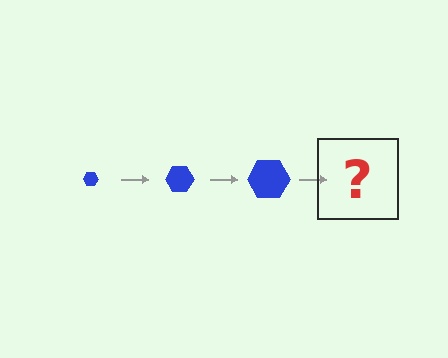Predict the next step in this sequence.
The next step is a blue hexagon, larger than the previous one.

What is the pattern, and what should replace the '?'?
The pattern is that the hexagon gets progressively larger each step. The '?' should be a blue hexagon, larger than the previous one.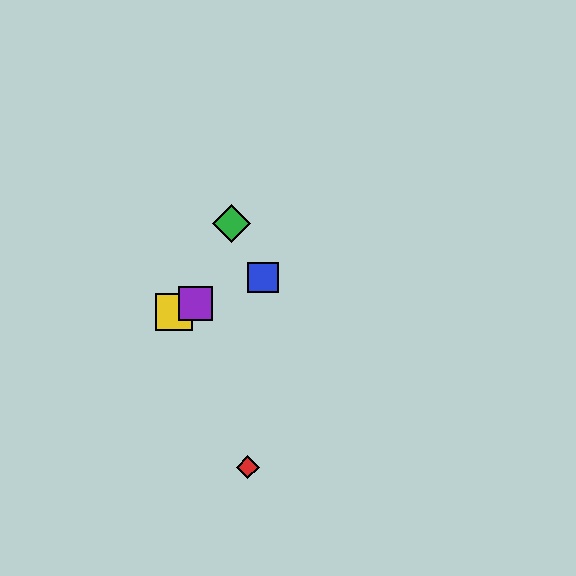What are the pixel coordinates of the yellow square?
The yellow square is at (174, 312).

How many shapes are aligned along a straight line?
3 shapes (the blue square, the yellow square, the purple square) are aligned along a straight line.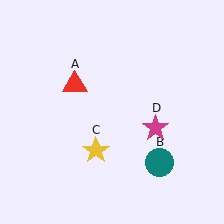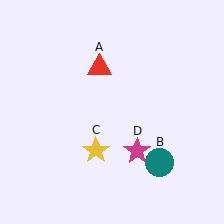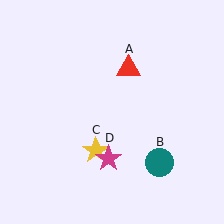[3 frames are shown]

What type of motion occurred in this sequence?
The red triangle (object A), magenta star (object D) rotated clockwise around the center of the scene.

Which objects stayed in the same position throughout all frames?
Teal circle (object B) and yellow star (object C) remained stationary.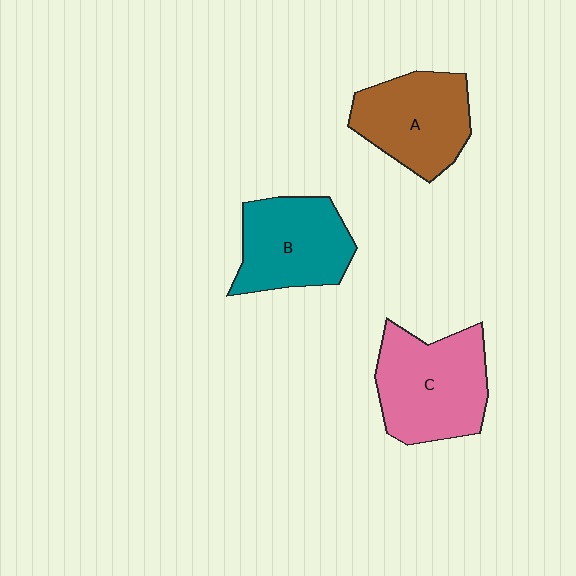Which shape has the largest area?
Shape C (pink).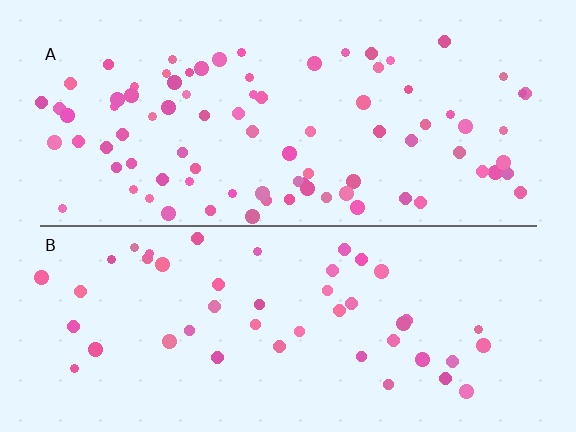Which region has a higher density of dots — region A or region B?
A (the top).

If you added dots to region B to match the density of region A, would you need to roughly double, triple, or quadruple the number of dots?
Approximately double.